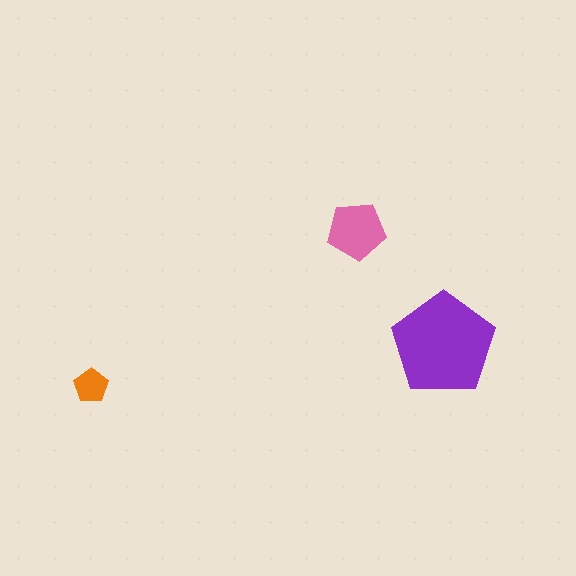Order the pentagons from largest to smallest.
the purple one, the pink one, the orange one.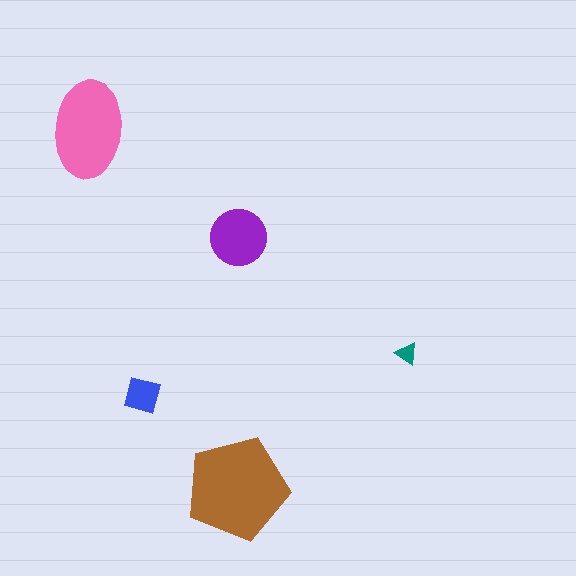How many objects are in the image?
There are 5 objects in the image.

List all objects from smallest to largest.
The teal triangle, the blue diamond, the purple circle, the pink ellipse, the brown pentagon.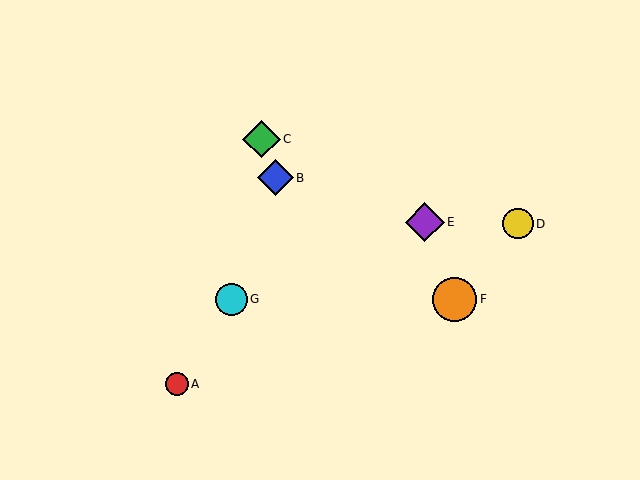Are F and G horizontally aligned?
Yes, both are at y≈299.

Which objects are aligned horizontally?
Objects F, G are aligned horizontally.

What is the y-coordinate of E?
Object E is at y≈222.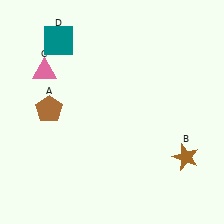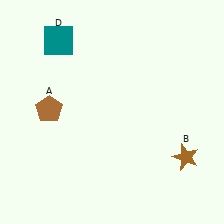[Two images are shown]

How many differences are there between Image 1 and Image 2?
There is 1 difference between the two images.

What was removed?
The pink triangle (C) was removed in Image 2.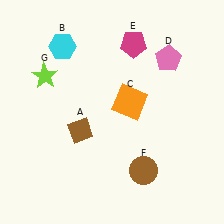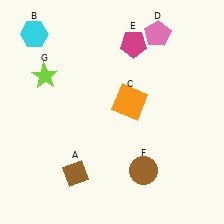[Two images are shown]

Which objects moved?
The objects that moved are: the brown diamond (A), the cyan hexagon (B), the pink pentagon (D).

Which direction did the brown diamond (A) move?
The brown diamond (A) moved down.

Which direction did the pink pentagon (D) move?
The pink pentagon (D) moved up.